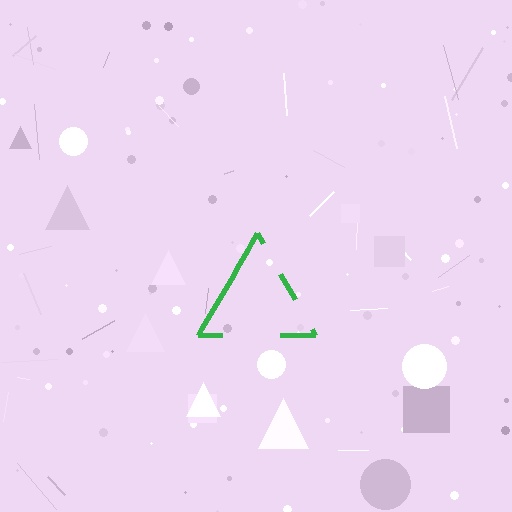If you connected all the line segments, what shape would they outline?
They would outline a triangle.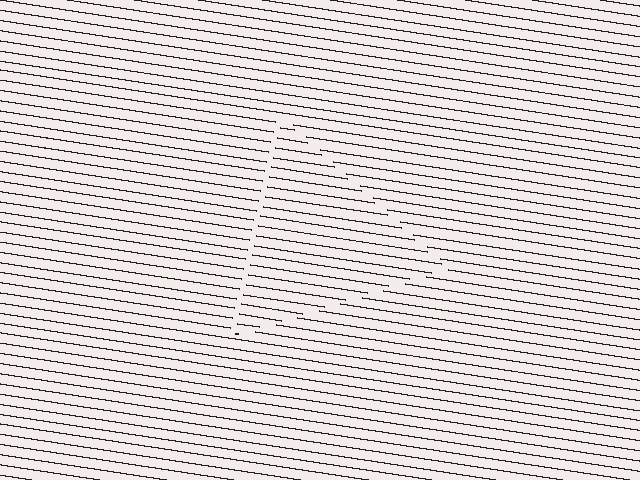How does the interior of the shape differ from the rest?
The interior of the shape contains the same grating, shifted by half a period — the contour is defined by the phase discontinuity where line-ends from the inner and outer gratings abut.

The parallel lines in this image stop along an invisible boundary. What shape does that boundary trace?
An illusory triangle. The interior of the shape contains the same grating, shifted by half a period — the contour is defined by the phase discontinuity where line-ends from the inner and outer gratings abut.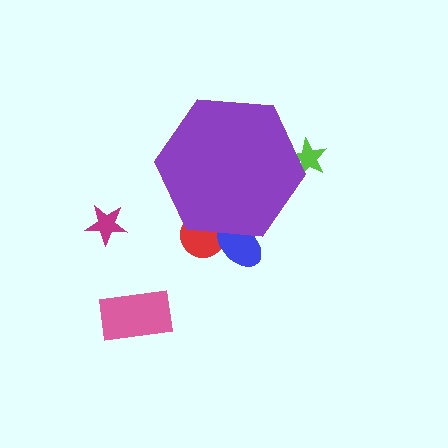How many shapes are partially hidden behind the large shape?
3 shapes are partially hidden.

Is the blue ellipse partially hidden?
Yes, the blue ellipse is partially hidden behind the purple hexagon.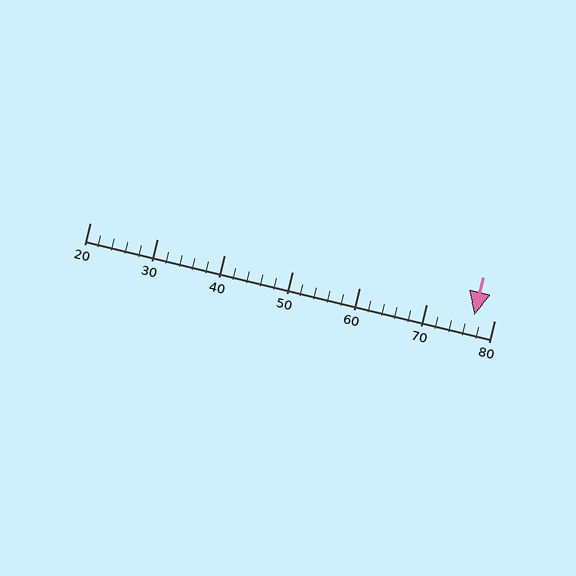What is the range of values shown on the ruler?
The ruler shows values from 20 to 80.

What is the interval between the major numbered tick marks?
The major tick marks are spaced 10 units apart.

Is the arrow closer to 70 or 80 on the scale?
The arrow is closer to 80.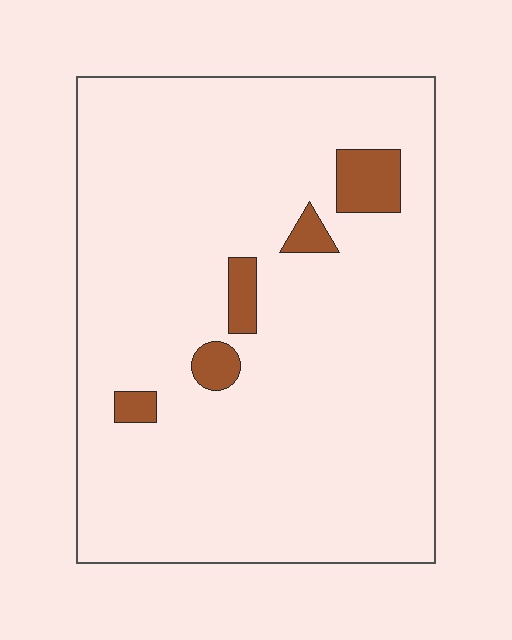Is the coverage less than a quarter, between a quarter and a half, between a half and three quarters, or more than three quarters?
Less than a quarter.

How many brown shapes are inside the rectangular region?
5.